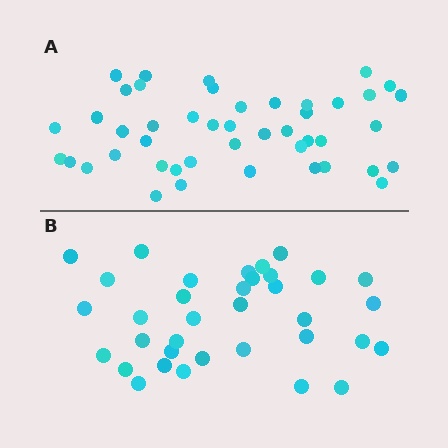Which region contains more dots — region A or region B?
Region A (the top region) has more dots.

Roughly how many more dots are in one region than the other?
Region A has roughly 10 or so more dots than region B.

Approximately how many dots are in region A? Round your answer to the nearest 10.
About 40 dots. (The exact count is 45, which rounds to 40.)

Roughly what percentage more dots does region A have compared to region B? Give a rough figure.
About 30% more.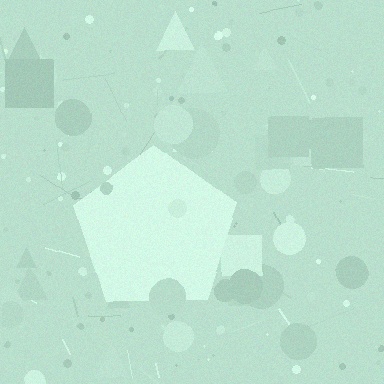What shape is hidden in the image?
A pentagon is hidden in the image.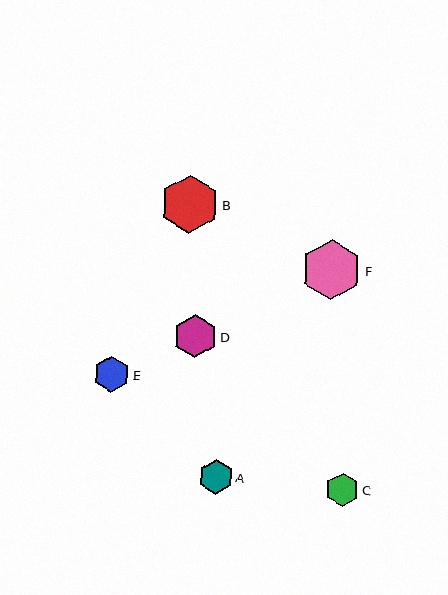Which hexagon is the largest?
Hexagon F is the largest with a size of approximately 60 pixels.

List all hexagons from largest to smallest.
From largest to smallest: F, B, D, E, A, C.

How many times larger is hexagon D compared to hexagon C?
Hexagon D is approximately 1.3 times the size of hexagon C.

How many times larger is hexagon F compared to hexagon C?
Hexagon F is approximately 1.8 times the size of hexagon C.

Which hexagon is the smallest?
Hexagon C is the smallest with a size of approximately 33 pixels.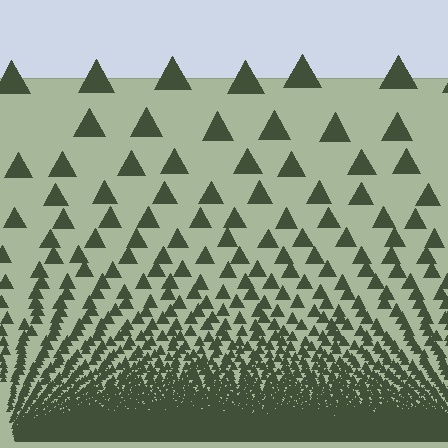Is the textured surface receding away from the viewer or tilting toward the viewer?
The surface appears to tilt toward the viewer. Texture elements get larger and sparser toward the top.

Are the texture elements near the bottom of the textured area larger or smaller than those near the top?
Smaller. The gradient is inverted — elements near the bottom are smaller and denser.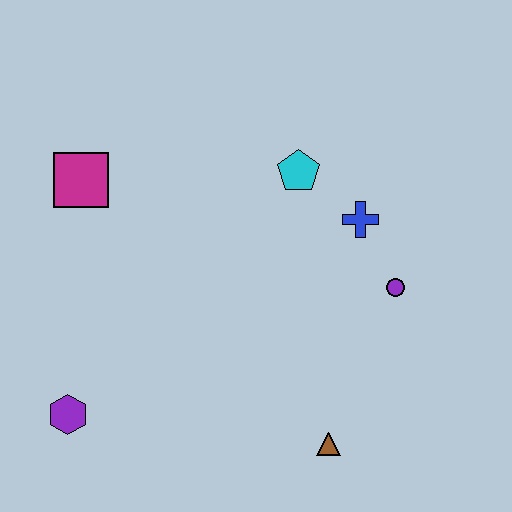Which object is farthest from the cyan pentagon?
The purple hexagon is farthest from the cyan pentagon.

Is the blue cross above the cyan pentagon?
No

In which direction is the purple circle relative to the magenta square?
The purple circle is to the right of the magenta square.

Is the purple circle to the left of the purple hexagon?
No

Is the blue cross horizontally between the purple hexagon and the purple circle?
Yes